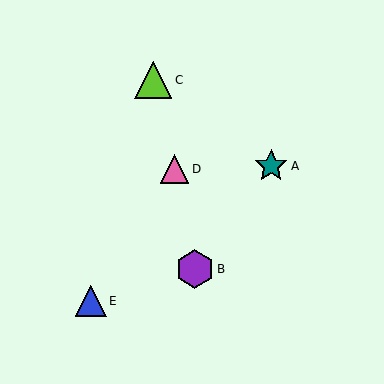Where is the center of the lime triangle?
The center of the lime triangle is at (153, 80).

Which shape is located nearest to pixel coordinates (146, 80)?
The lime triangle (labeled C) at (153, 80) is nearest to that location.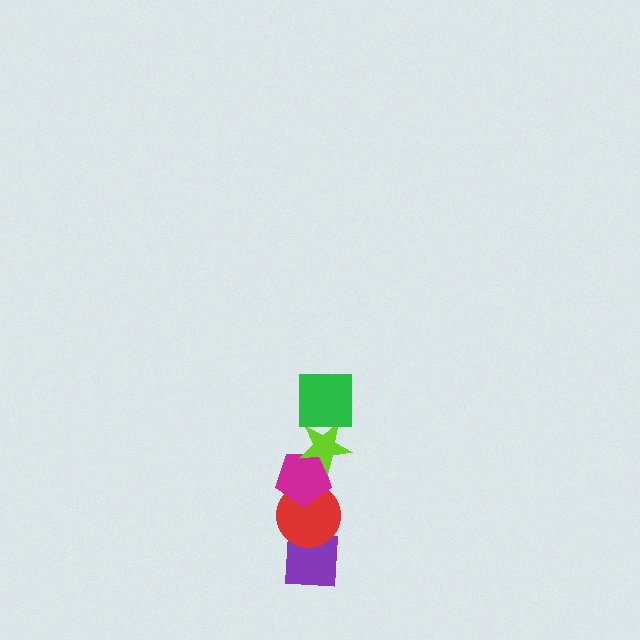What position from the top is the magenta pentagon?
The magenta pentagon is 3rd from the top.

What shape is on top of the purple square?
The red circle is on top of the purple square.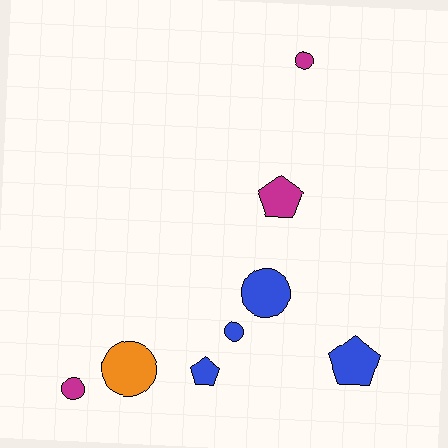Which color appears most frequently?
Blue, with 4 objects.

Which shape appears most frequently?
Circle, with 5 objects.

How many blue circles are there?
There are 2 blue circles.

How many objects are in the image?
There are 8 objects.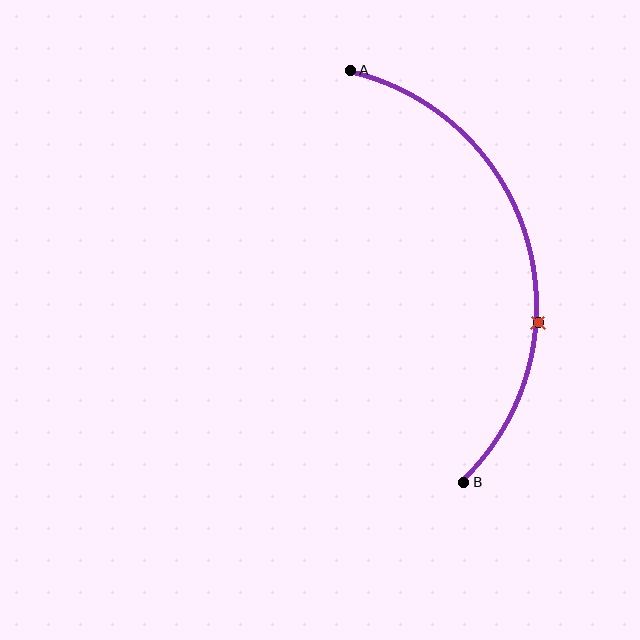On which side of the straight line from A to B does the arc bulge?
The arc bulges to the right of the straight line connecting A and B.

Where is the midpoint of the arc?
The arc midpoint is the point on the curve farthest from the straight line joining A and B. It sits to the right of that line.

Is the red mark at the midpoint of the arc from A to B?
No. The red mark lies on the arc but is closer to endpoint B. The arc midpoint would be at the point on the curve equidistant along the arc from both A and B.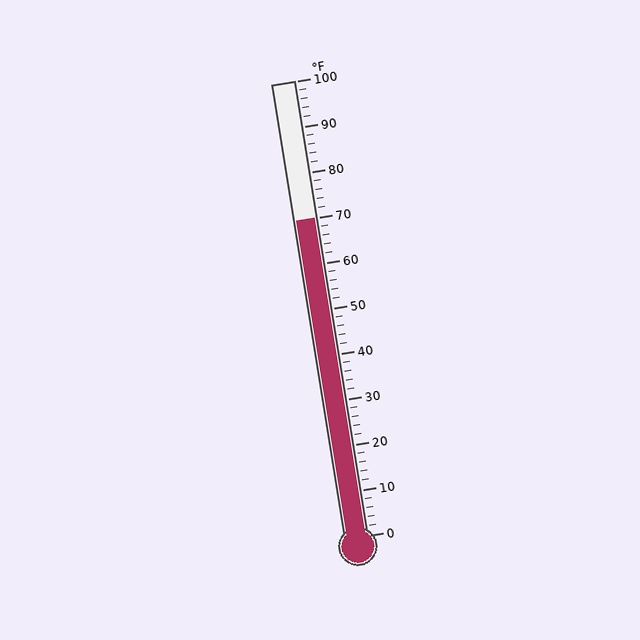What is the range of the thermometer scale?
The thermometer scale ranges from 0°F to 100°F.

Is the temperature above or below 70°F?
The temperature is at 70°F.